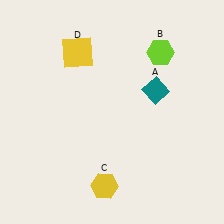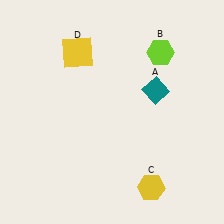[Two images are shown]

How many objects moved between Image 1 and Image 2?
1 object moved between the two images.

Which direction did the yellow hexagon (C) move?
The yellow hexagon (C) moved right.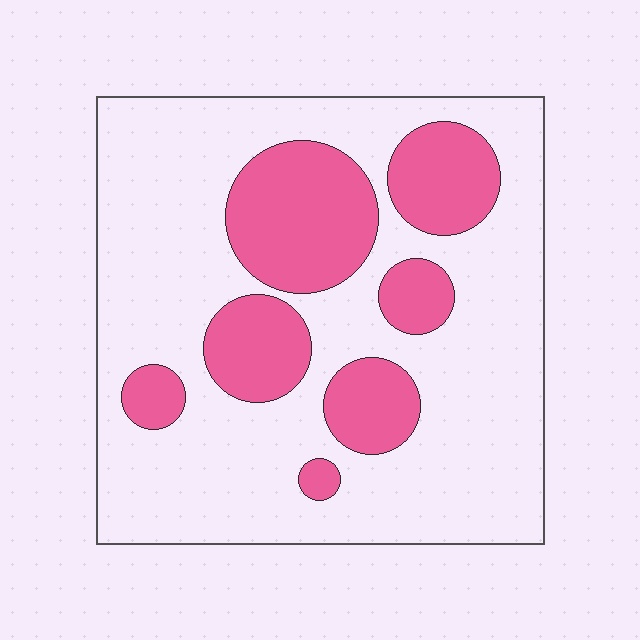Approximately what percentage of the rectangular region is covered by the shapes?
Approximately 25%.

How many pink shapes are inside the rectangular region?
7.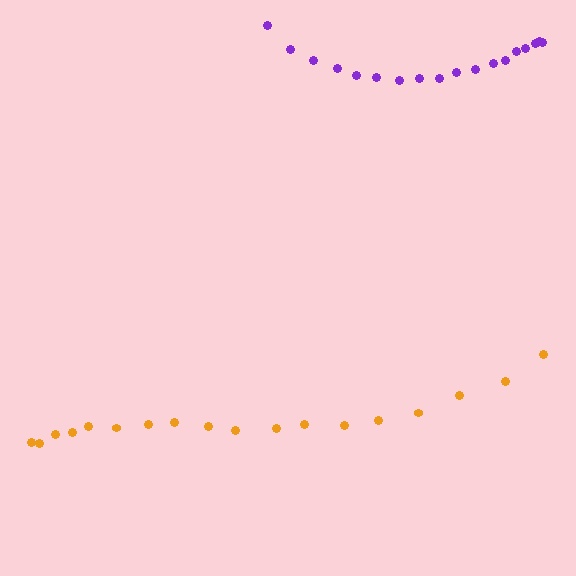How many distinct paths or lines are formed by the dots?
There are 2 distinct paths.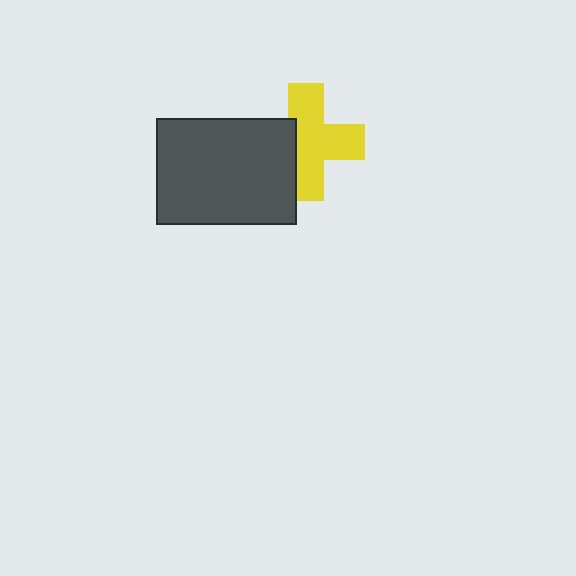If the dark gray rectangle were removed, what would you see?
You would see the complete yellow cross.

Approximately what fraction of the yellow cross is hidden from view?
Roughly 32% of the yellow cross is hidden behind the dark gray rectangle.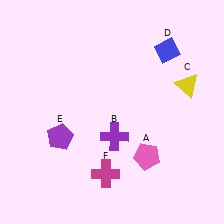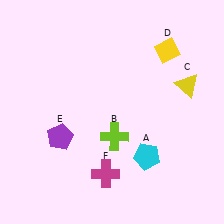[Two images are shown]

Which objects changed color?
A changed from pink to cyan. B changed from purple to lime. D changed from blue to yellow.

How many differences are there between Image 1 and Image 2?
There are 3 differences between the two images.